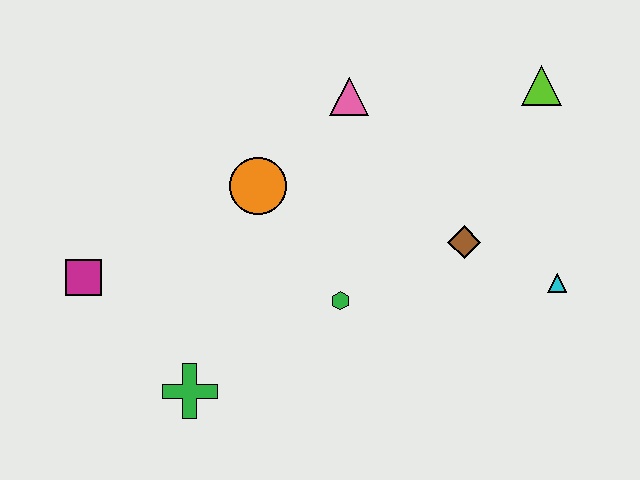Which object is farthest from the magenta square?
The lime triangle is farthest from the magenta square.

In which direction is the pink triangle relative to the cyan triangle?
The pink triangle is to the left of the cyan triangle.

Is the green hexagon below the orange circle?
Yes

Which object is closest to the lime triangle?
The brown diamond is closest to the lime triangle.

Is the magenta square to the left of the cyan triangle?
Yes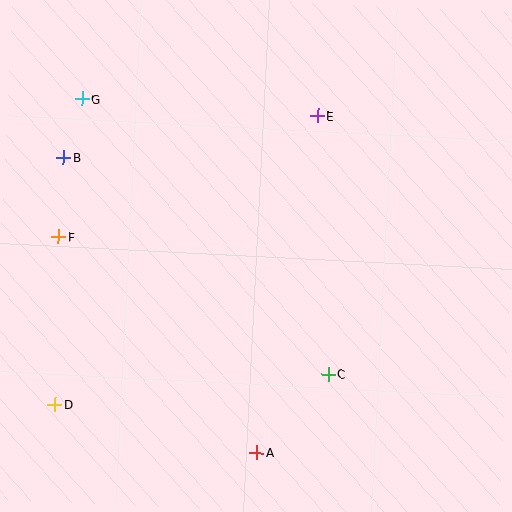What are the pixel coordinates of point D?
Point D is at (55, 404).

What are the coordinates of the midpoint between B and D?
The midpoint between B and D is at (59, 281).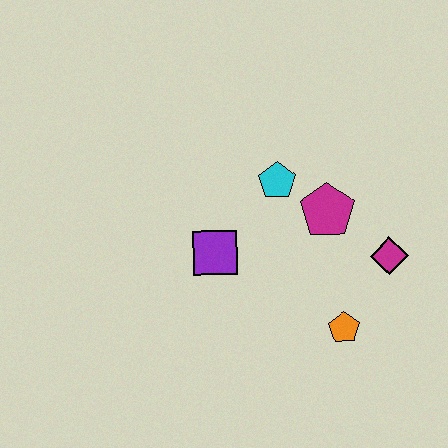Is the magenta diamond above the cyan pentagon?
No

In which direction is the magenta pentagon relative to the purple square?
The magenta pentagon is to the right of the purple square.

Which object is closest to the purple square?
The cyan pentagon is closest to the purple square.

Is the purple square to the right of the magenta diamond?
No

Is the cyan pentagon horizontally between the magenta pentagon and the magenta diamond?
No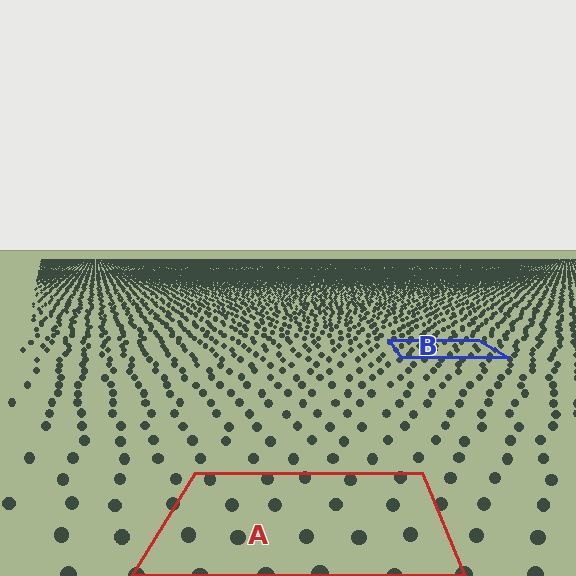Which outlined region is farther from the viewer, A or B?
Region B is farther from the viewer — the texture elements inside it appear smaller and more densely packed.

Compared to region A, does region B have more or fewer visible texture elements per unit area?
Region B has more texture elements per unit area — they are packed more densely because it is farther away.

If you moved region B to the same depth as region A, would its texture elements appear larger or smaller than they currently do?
They would appear larger. At a closer depth, the same texture elements are projected at a bigger on-screen size.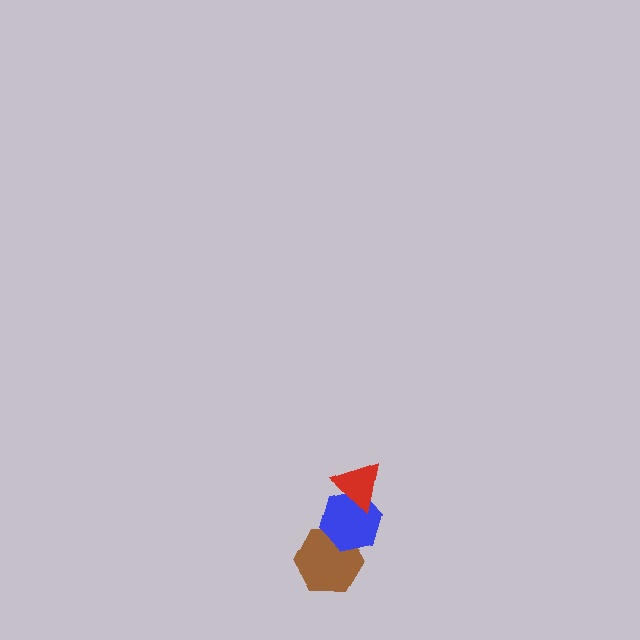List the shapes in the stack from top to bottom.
From top to bottom: the red triangle, the blue hexagon, the brown hexagon.